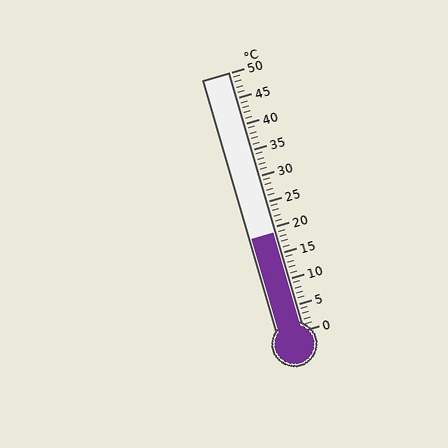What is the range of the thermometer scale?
The thermometer scale ranges from 0°C to 50°C.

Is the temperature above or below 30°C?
The temperature is below 30°C.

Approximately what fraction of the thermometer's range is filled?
The thermometer is filled to approximately 40% of its range.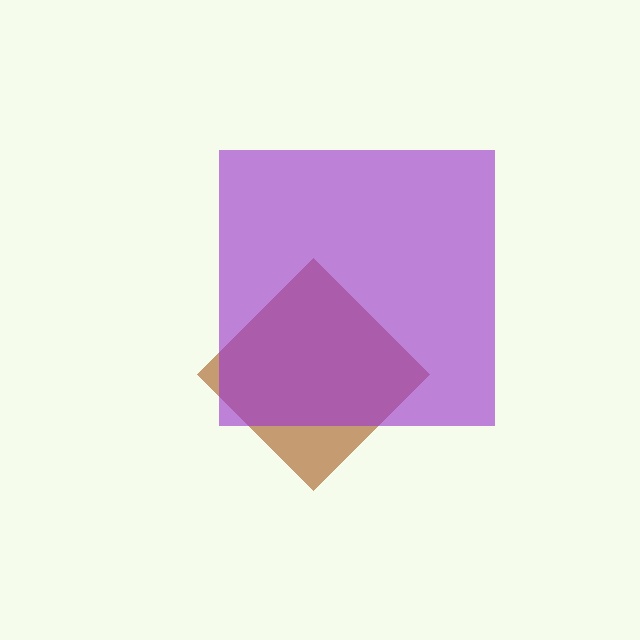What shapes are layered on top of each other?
The layered shapes are: a brown diamond, a purple square.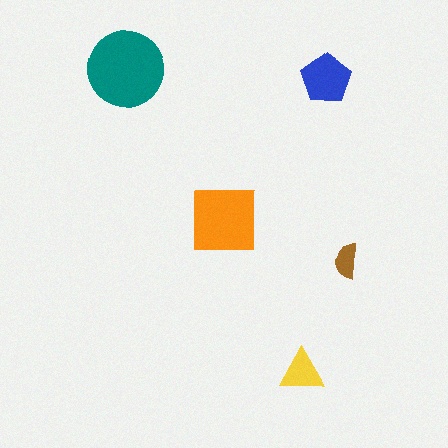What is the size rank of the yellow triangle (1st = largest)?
4th.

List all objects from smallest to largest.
The brown semicircle, the yellow triangle, the blue pentagon, the orange square, the teal circle.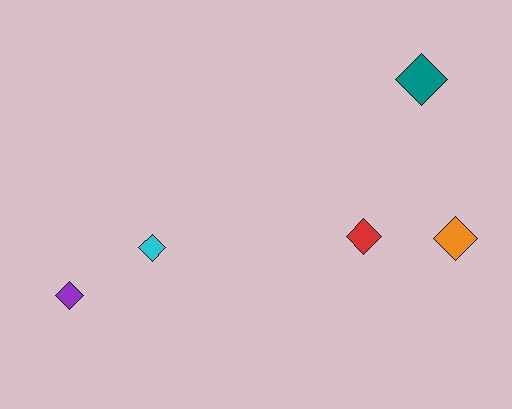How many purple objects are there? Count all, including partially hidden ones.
There is 1 purple object.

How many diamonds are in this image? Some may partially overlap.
There are 5 diamonds.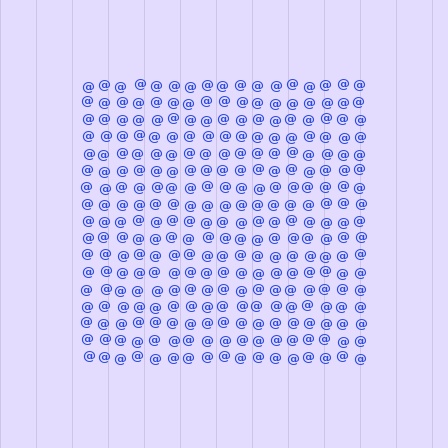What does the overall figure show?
The overall figure shows a square.